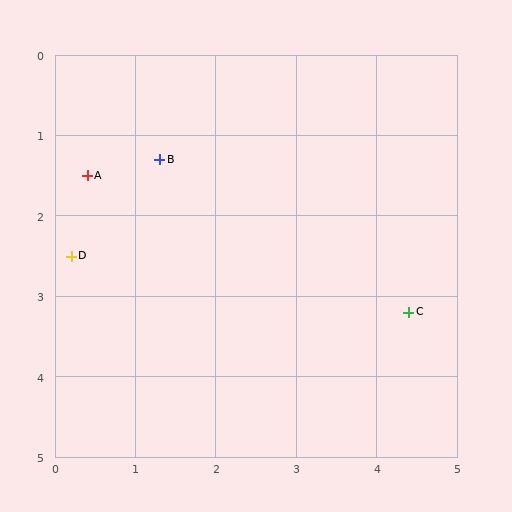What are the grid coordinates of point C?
Point C is at approximately (4.4, 3.2).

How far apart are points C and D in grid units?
Points C and D are about 4.3 grid units apart.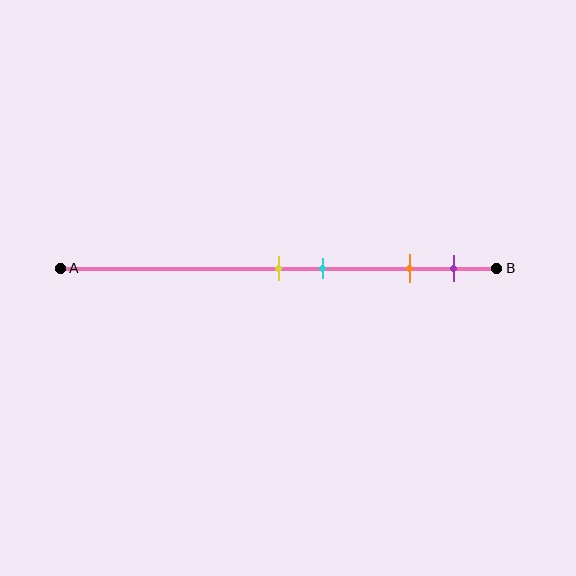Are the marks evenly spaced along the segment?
No, the marks are not evenly spaced.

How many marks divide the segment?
There are 4 marks dividing the segment.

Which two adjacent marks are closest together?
The yellow and cyan marks are the closest adjacent pair.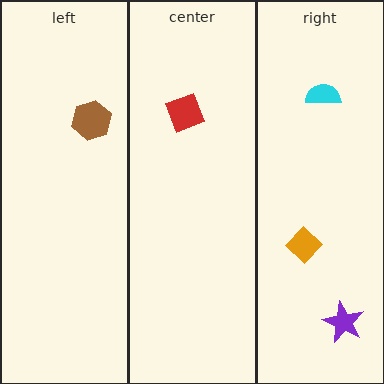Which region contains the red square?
The center region.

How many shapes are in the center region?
1.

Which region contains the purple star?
The right region.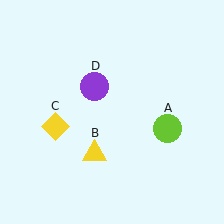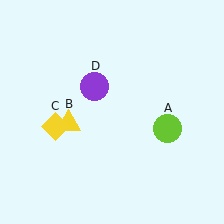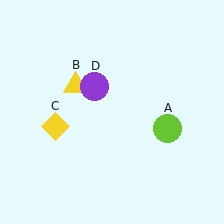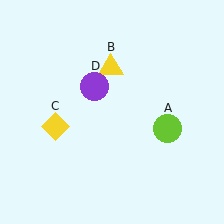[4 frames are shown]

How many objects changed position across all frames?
1 object changed position: yellow triangle (object B).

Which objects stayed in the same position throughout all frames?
Lime circle (object A) and yellow diamond (object C) and purple circle (object D) remained stationary.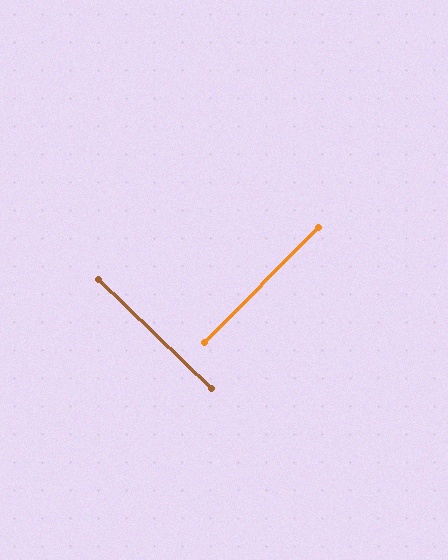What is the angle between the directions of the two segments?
Approximately 89 degrees.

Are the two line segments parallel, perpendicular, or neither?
Perpendicular — they meet at approximately 89°.